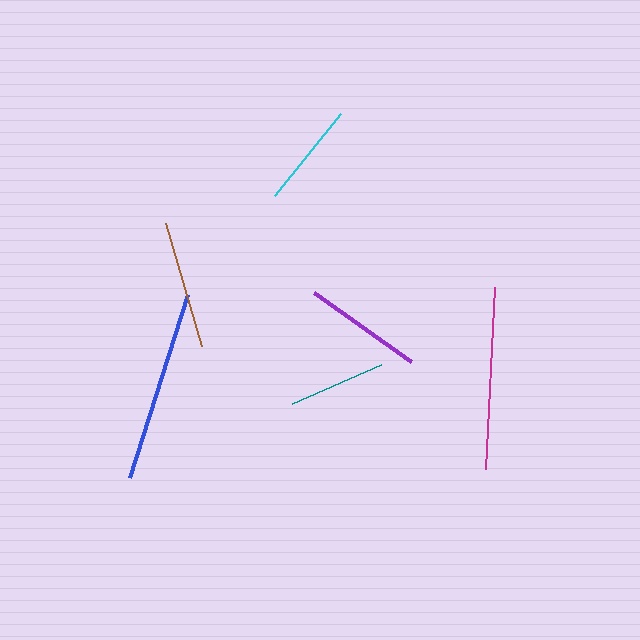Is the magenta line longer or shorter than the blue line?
The blue line is longer than the magenta line.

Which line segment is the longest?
The blue line is the longest at approximately 192 pixels.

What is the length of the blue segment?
The blue segment is approximately 192 pixels long.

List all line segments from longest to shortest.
From longest to shortest: blue, magenta, brown, purple, cyan, teal.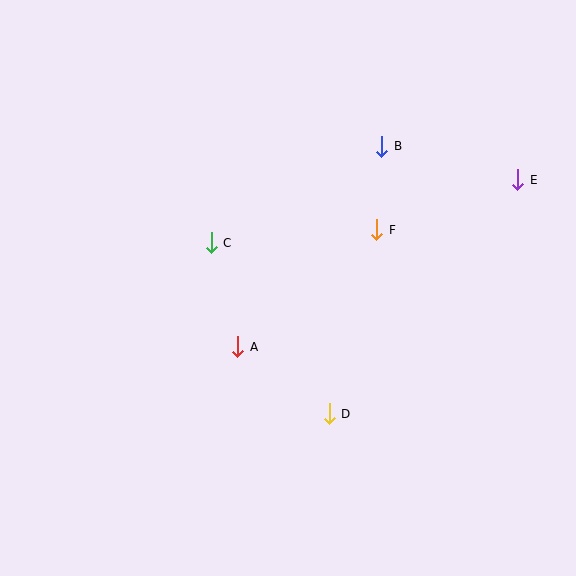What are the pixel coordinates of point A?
Point A is at (238, 347).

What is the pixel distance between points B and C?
The distance between B and C is 196 pixels.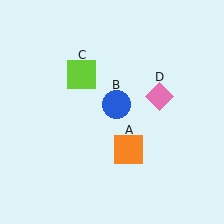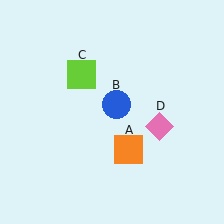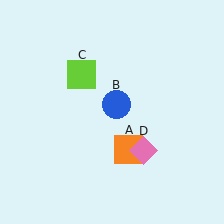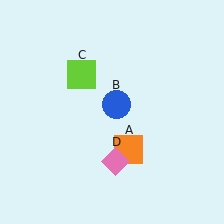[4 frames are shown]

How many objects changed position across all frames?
1 object changed position: pink diamond (object D).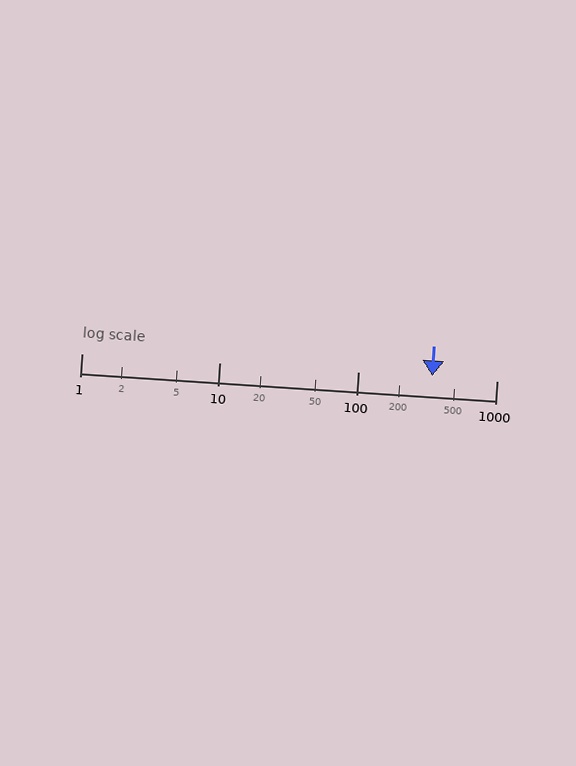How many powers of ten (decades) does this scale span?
The scale spans 3 decades, from 1 to 1000.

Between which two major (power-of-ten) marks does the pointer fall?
The pointer is between 100 and 1000.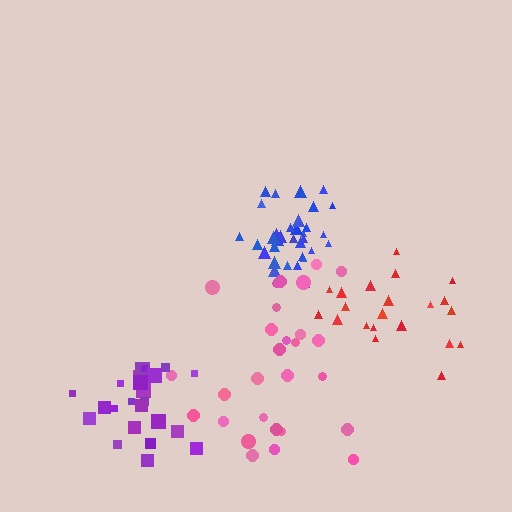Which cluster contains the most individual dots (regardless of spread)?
Blue (33).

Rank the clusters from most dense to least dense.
blue, purple, red, pink.